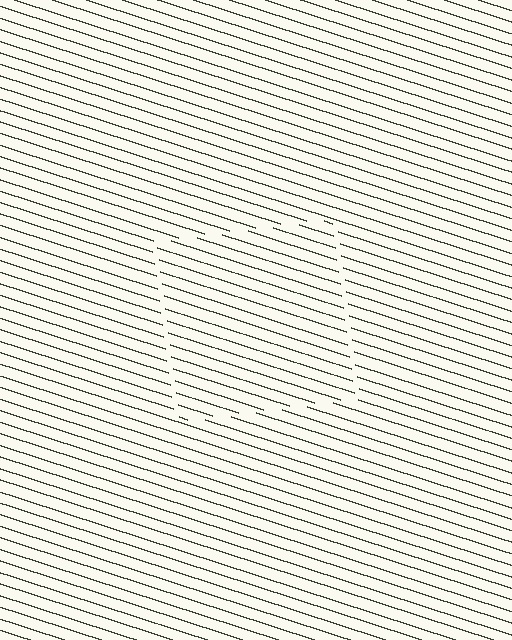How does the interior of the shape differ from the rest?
The interior of the shape contains the same grating, shifted by half a period — the contour is defined by the phase discontinuity where line-ends from the inner and outer gratings abut.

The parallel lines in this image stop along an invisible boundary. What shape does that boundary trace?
An illusory square. The interior of the shape contains the same grating, shifted by half a period — the contour is defined by the phase discontinuity where line-ends from the inner and outer gratings abut.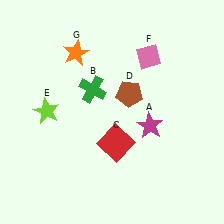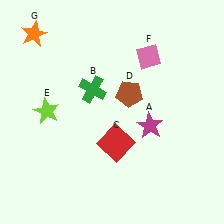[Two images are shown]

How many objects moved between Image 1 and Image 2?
1 object moved between the two images.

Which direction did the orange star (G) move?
The orange star (G) moved left.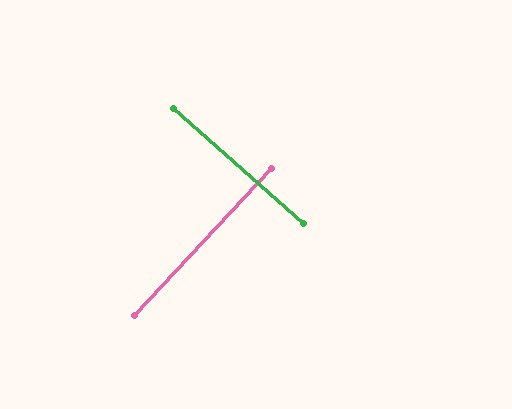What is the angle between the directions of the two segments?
Approximately 89 degrees.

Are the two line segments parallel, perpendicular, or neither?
Perpendicular — they meet at approximately 89°.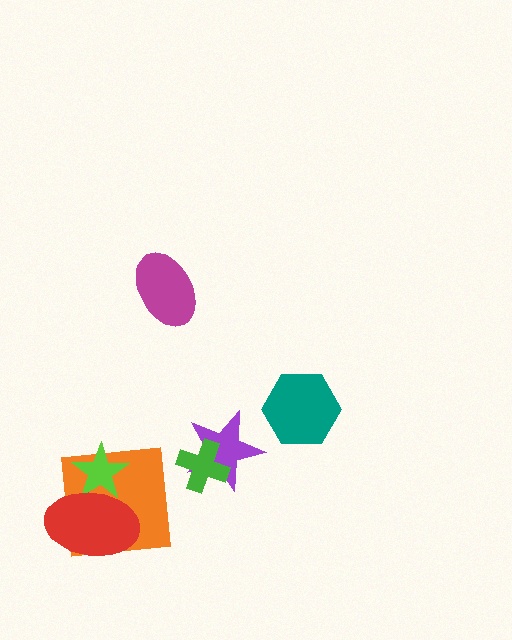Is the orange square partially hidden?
Yes, it is partially covered by another shape.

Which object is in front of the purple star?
The green cross is in front of the purple star.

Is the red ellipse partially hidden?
No, no other shape covers it.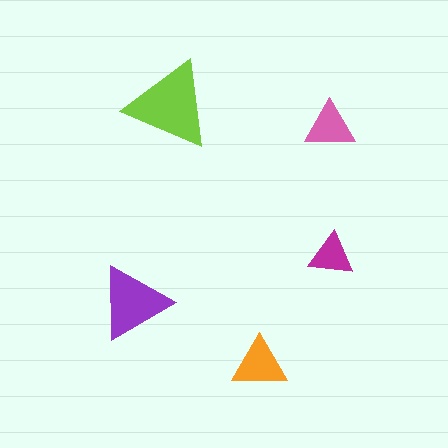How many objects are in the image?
There are 5 objects in the image.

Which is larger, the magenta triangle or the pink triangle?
The pink one.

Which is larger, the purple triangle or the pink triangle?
The purple one.